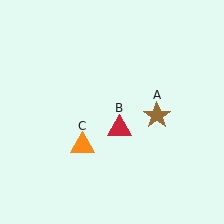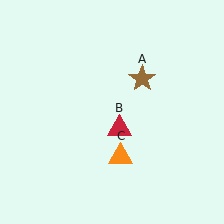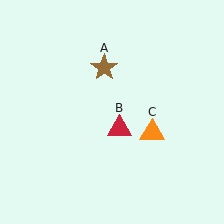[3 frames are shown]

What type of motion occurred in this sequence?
The brown star (object A), orange triangle (object C) rotated counterclockwise around the center of the scene.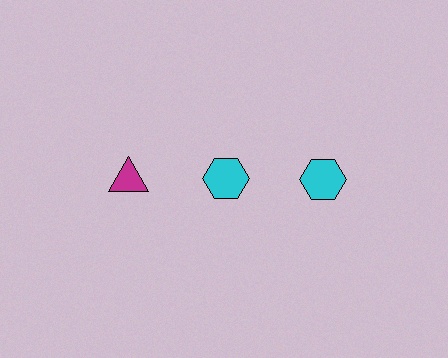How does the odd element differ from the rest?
It differs in both color (magenta instead of cyan) and shape (triangle instead of hexagon).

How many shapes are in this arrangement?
There are 3 shapes arranged in a grid pattern.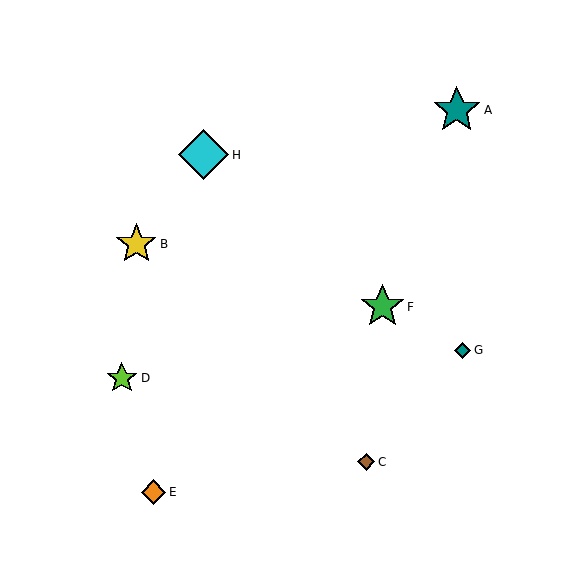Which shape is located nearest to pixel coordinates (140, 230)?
The yellow star (labeled B) at (136, 244) is nearest to that location.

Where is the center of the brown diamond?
The center of the brown diamond is at (366, 462).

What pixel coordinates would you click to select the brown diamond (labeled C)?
Click at (366, 462) to select the brown diamond C.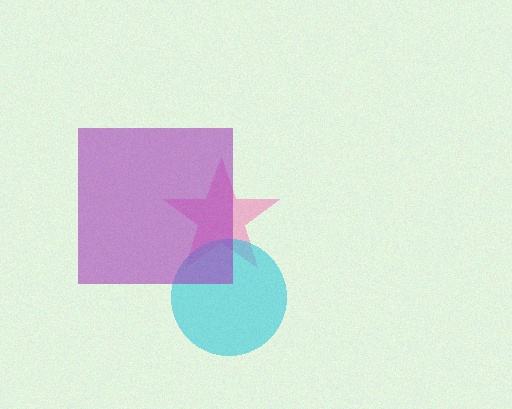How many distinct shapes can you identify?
There are 3 distinct shapes: a pink star, a cyan circle, a purple square.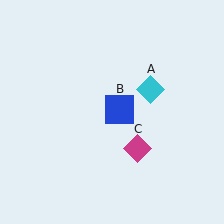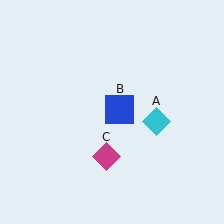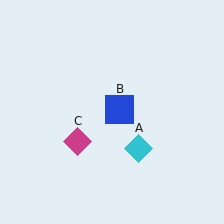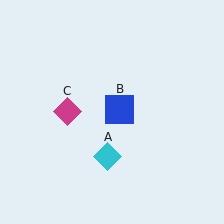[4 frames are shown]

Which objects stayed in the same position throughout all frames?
Blue square (object B) remained stationary.